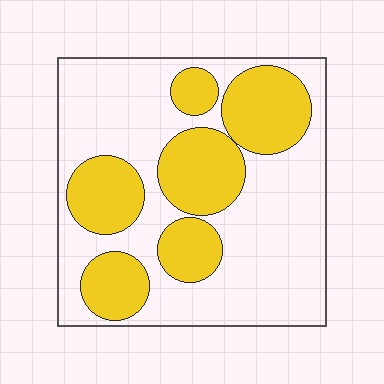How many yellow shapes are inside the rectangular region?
6.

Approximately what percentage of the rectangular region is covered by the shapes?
Approximately 35%.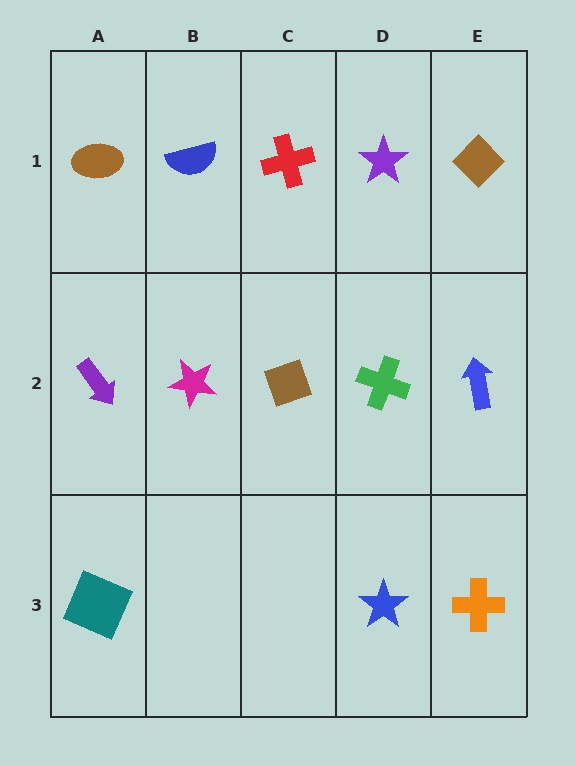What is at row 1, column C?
A red cross.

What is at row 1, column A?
A brown ellipse.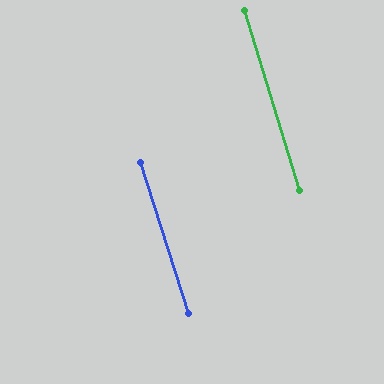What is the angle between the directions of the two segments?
Approximately 1 degree.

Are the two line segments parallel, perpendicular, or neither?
Parallel — their directions differ by only 0.6°.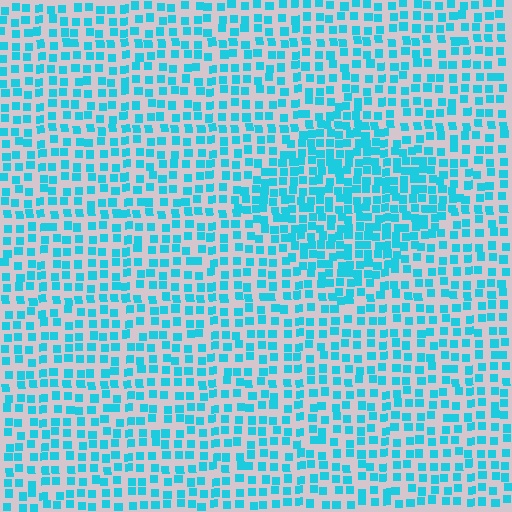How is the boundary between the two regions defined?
The boundary is defined by a change in element density (approximately 1.7x ratio). All elements are the same color, size, and shape.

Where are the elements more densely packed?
The elements are more densely packed inside the diamond boundary.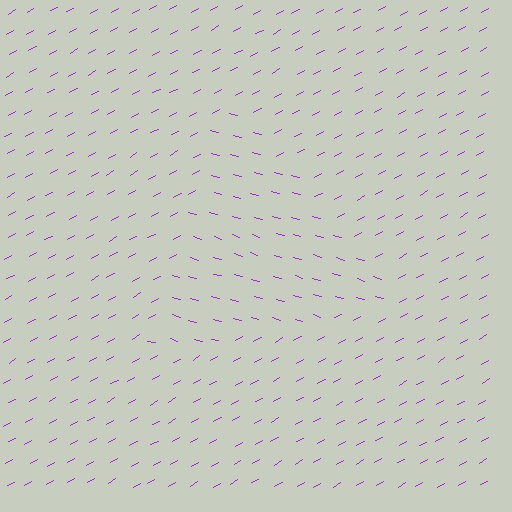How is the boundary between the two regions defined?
The boundary is defined purely by a change in line orientation (approximately 45 degrees difference). All lines are the same color and thickness.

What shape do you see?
I see a triangle.